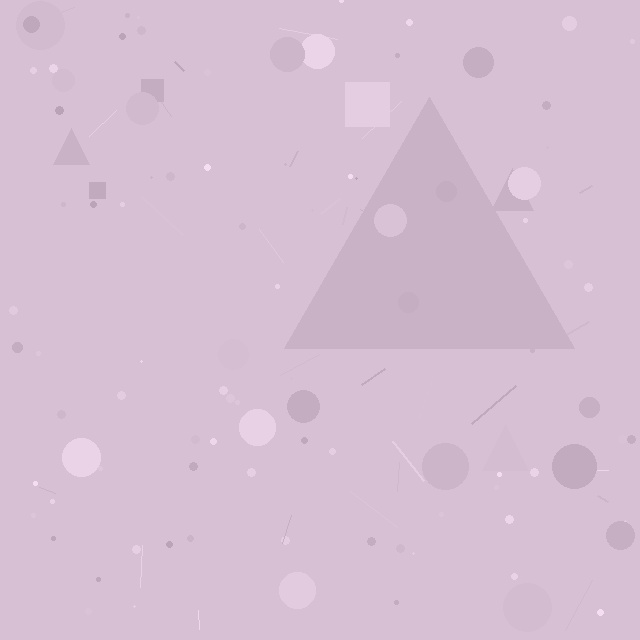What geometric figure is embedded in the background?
A triangle is embedded in the background.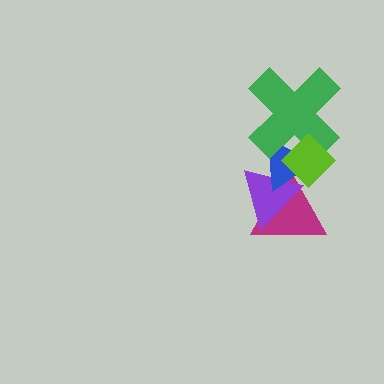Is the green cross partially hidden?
Yes, it is partially covered by another shape.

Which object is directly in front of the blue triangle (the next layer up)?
The green cross is directly in front of the blue triangle.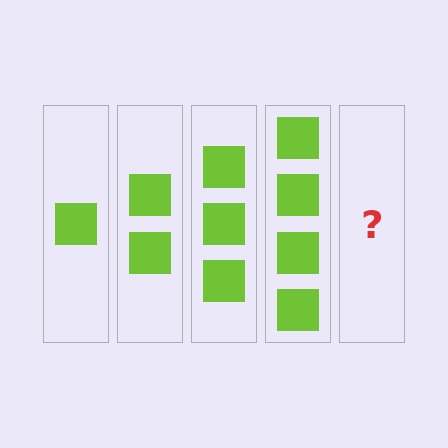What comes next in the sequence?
The next element should be 5 squares.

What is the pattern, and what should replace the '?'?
The pattern is that each step adds one more square. The '?' should be 5 squares.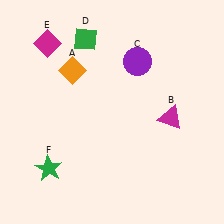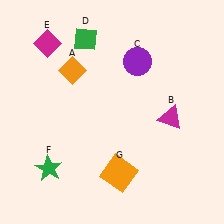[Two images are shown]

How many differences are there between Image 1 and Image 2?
There is 1 difference between the two images.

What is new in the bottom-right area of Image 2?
An orange square (G) was added in the bottom-right area of Image 2.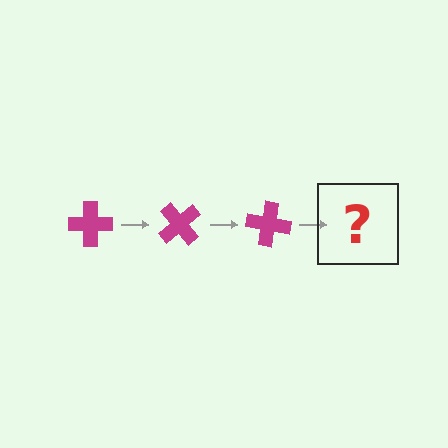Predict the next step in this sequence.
The next step is a magenta cross rotated 150 degrees.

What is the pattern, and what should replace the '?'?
The pattern is that the cross rotates 50 degrees each step. The '?' should be a magenta cross rotated 150 degrees.